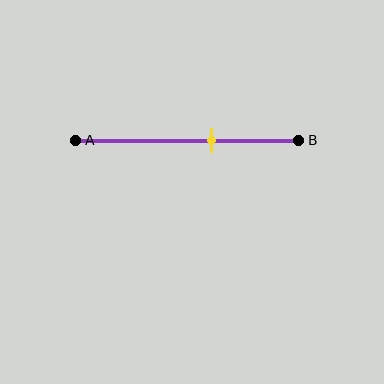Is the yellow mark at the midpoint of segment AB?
No, the mark is at about 60% from A, not at the 50% midpoint.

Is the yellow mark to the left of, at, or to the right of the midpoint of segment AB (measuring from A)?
The yellow mark is to the right of the midpoint of segment AB.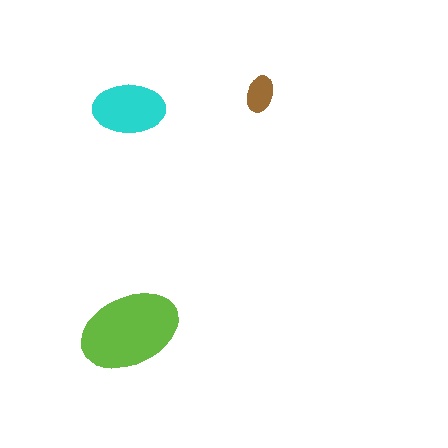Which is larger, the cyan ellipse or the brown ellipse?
The cyan one.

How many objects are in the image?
There are 3 objects in the image.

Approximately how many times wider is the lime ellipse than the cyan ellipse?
About 1.5 times wider.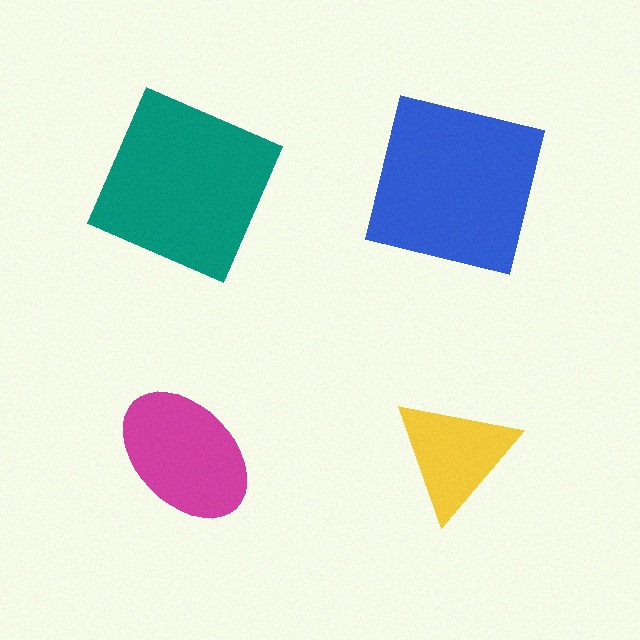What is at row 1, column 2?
A blue square.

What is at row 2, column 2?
A yellow triangle.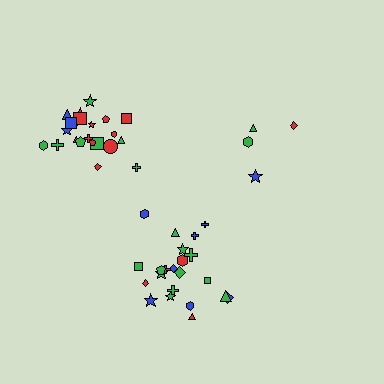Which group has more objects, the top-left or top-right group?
The top-left group.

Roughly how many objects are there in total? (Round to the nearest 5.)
Roughly 50 objects in total.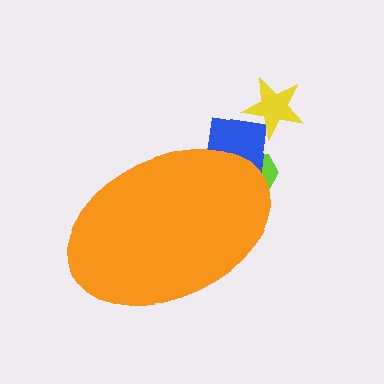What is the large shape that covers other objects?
An orange ellipse.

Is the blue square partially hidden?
Yes, the blue square is partially hidden behind the orange ellipse.